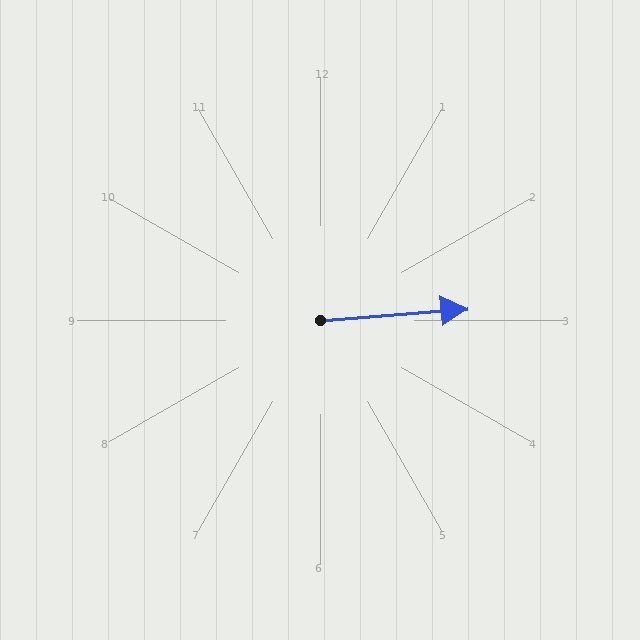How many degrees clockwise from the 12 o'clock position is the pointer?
Approximately 85 degrees.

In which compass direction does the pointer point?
East.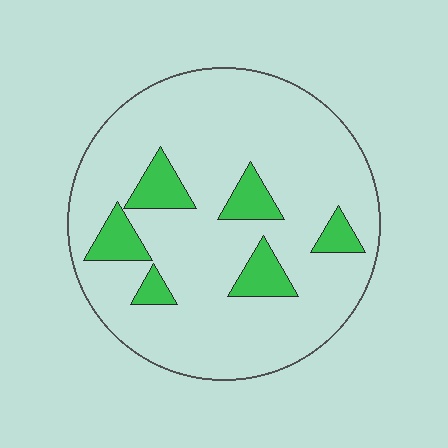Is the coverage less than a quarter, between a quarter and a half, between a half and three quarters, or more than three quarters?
Less than a quarter.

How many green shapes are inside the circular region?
6.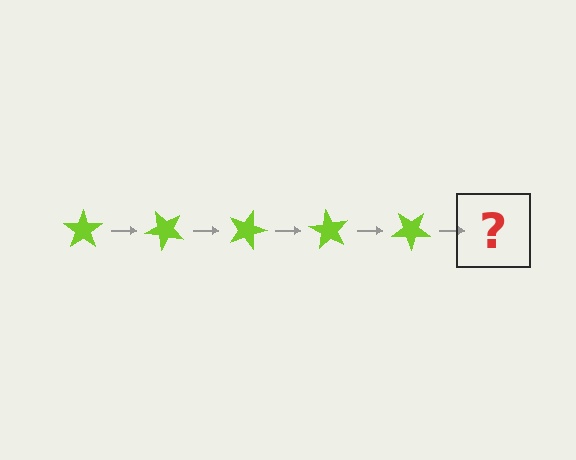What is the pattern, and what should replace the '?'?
The pattern is that the star rotates 45 degrees each step. The '?' should be a lime star rotated 225 degrees.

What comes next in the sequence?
The next element should be a lime star rotated 225 degrees.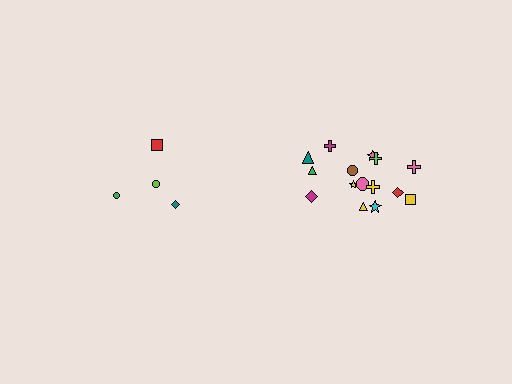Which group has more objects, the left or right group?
The right group.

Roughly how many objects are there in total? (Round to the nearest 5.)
Roughly 20 objects in total.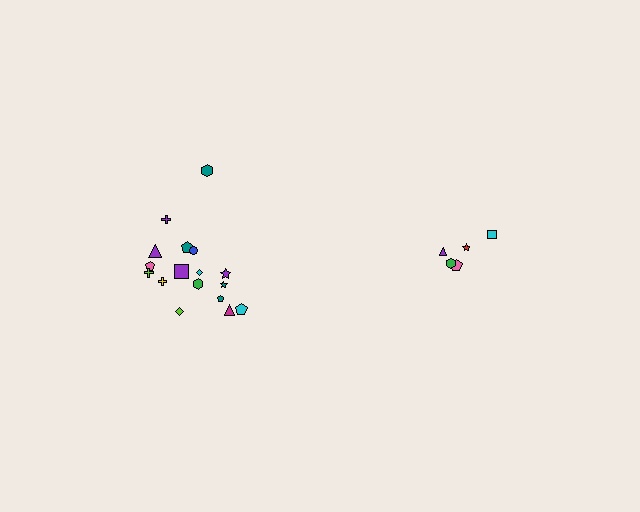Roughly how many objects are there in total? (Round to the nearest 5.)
Roughly 25 objects in total.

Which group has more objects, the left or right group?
The left group.